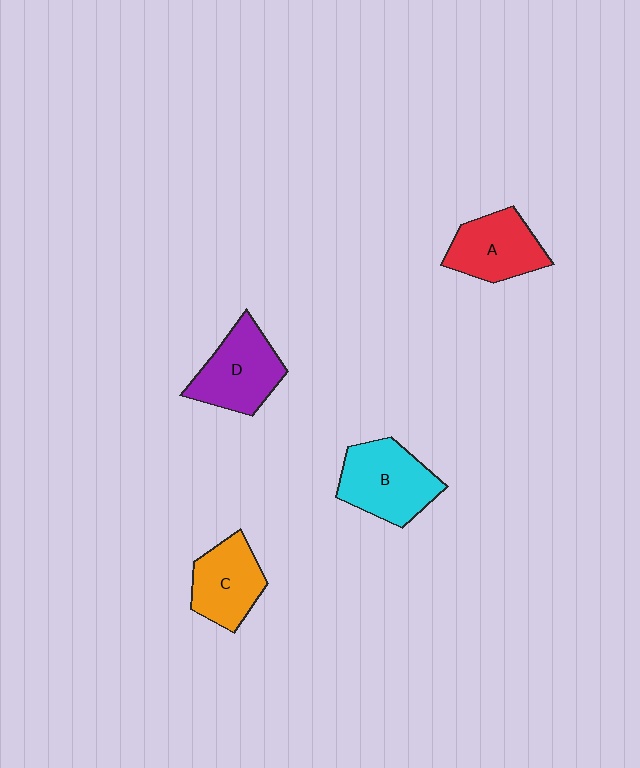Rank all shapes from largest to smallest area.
From largest to smallest: B (cyan), D (purple), A (red), C (orange).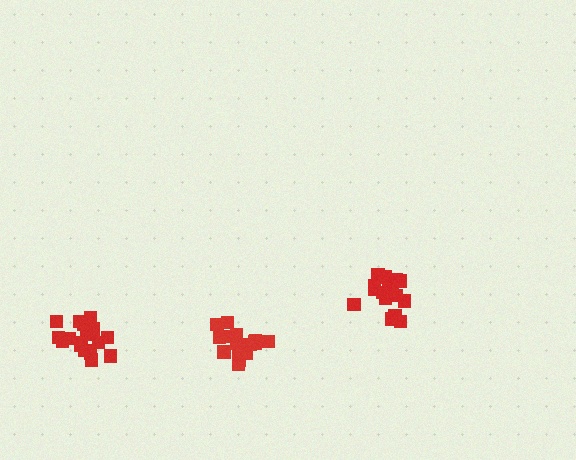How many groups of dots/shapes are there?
There are 3 groups.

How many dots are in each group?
Group 1: 20 dots, Group 2: 16 dots, Group 3: 17 dots (53 total).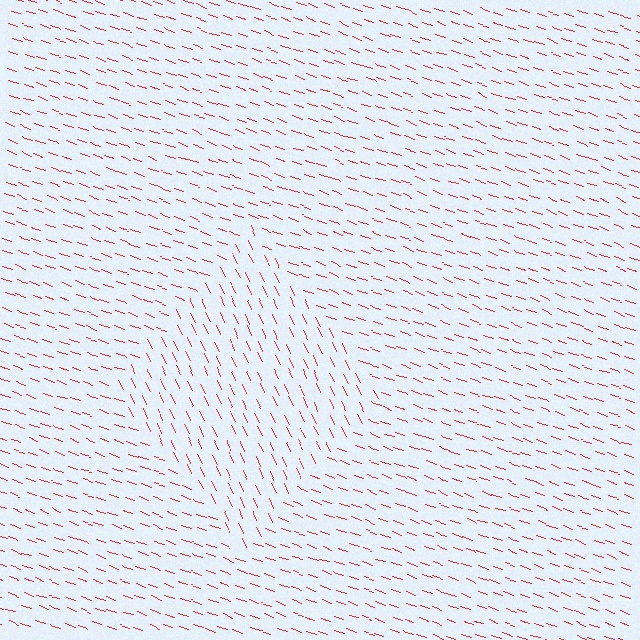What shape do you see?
I see a diamond.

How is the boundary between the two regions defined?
The boundary is defined purely by a change in line orientation (approximately 45 degrees difference). All lines are the same color and thickness.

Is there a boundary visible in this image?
Yes, there is a texture boundary formed by a change in line orientation.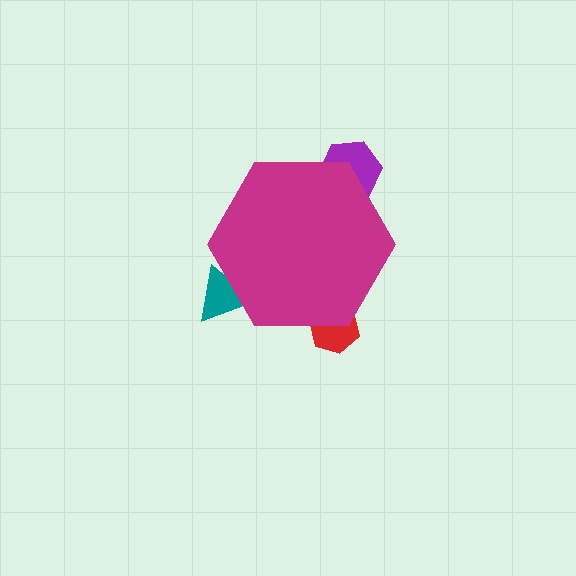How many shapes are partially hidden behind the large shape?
3 shapes are partially hidden.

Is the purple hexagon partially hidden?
Yes, the purple hexagon is partially hidden behind the magenta hexagon.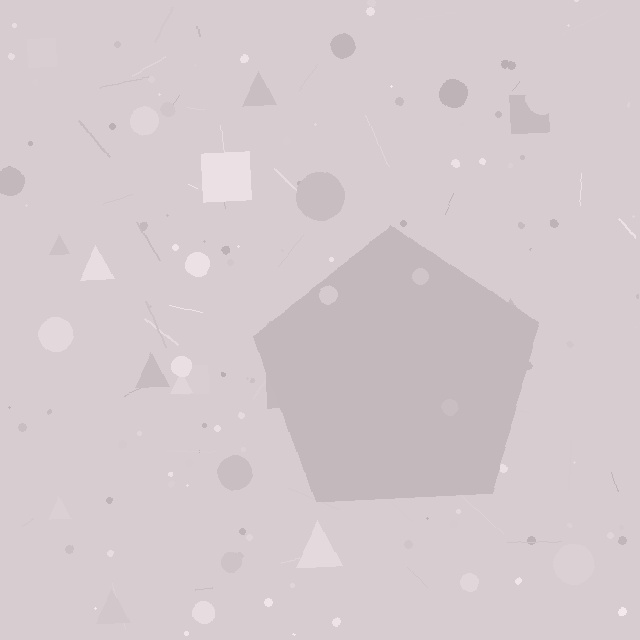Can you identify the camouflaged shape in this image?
The camouflaged shape is a pentagon.